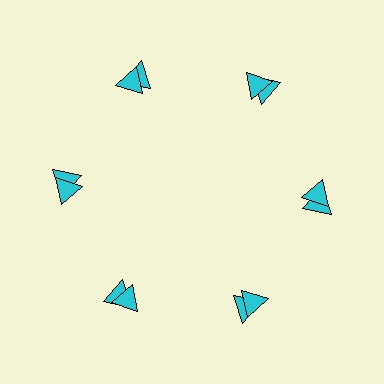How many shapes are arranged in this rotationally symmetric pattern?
There are 12 shapes, arranged in 6 groups of 2.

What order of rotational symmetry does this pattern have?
This pattern has 6-fold rotational symmetry.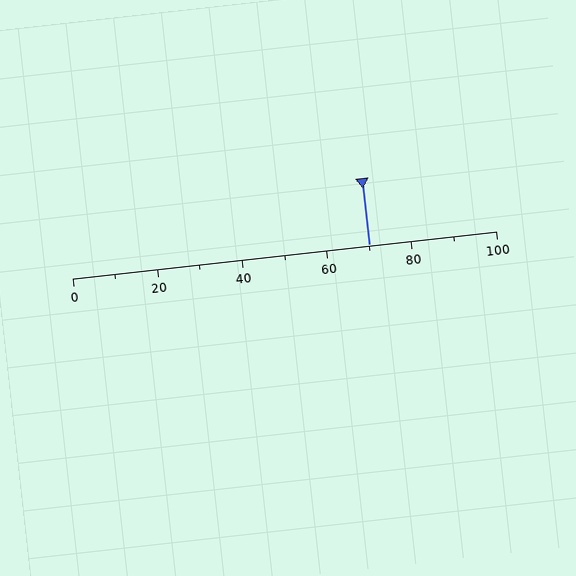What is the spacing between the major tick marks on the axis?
The major ticks are spaced 20 apart.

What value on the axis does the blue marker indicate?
The marker indicates approximately 70.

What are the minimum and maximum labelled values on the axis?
The axis runs from 0 to 100.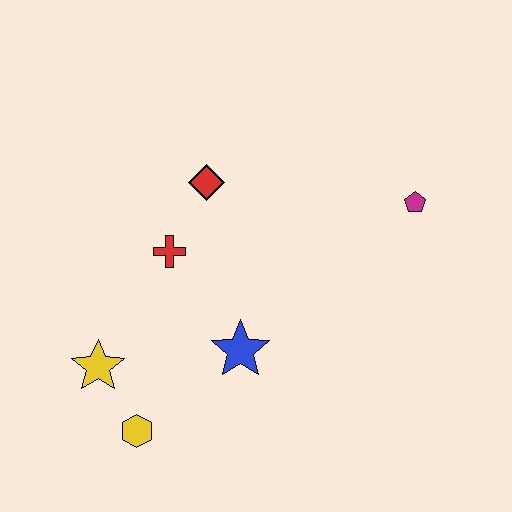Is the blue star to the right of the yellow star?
Yes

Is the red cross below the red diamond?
Yes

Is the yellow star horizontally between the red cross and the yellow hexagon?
No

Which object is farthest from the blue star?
The magenta pentagon is farthest from the blue star.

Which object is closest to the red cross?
The red diamond is closest to the red cross.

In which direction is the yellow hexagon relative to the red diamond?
The yellow hexagon is below the red diamond.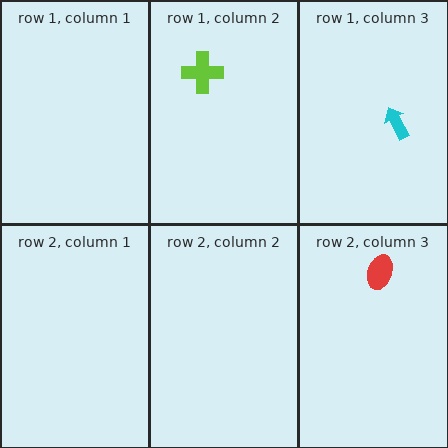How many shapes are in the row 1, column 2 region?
1.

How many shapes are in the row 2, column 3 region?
1.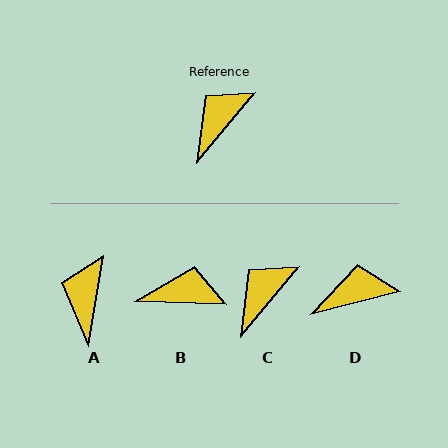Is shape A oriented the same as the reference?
No, it is off by about 30 degrees.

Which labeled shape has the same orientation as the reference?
C.